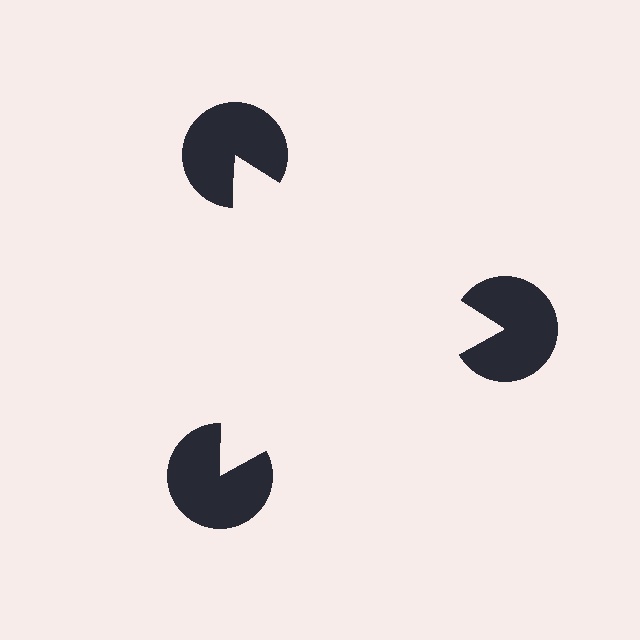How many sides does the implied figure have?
3 sides.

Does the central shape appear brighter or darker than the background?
It typically appears slightly brighter than the background, even though no actual brightness change is drawn.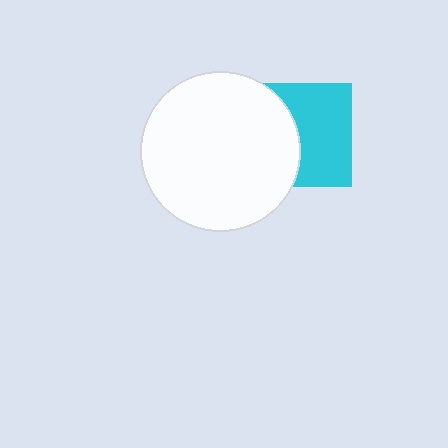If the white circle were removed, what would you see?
You would see the complete cyan square.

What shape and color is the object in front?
The object in front is a white circle.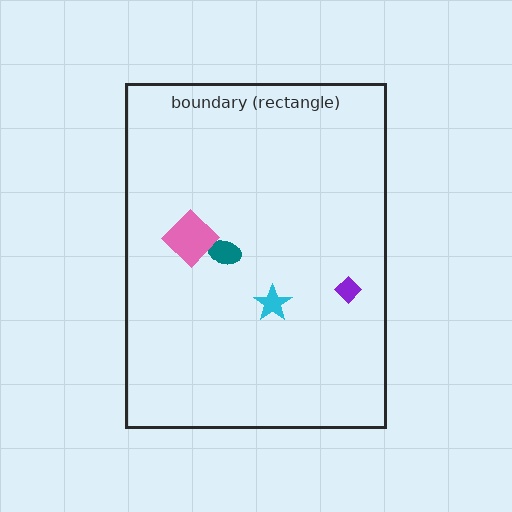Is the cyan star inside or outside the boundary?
Inside.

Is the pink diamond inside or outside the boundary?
Inside.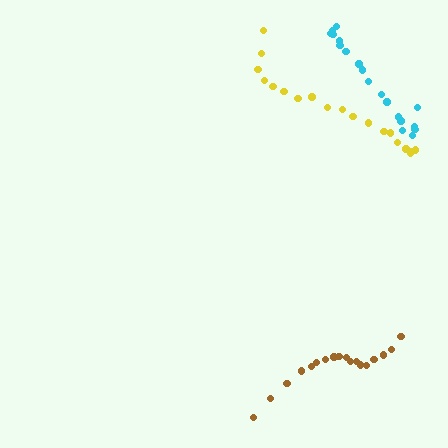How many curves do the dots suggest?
There are 3 distinct paths.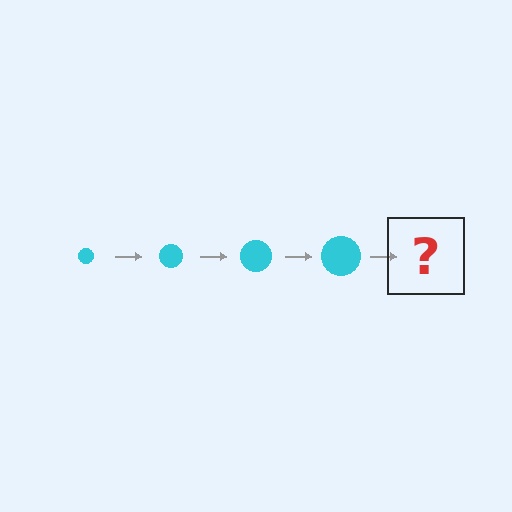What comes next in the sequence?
The next element should be a cyan circle, larger than the previous one.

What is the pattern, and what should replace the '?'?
The pattern is that the circle gets progressively larger each step. The '?' should be a cyan circle, larger than the previous one.